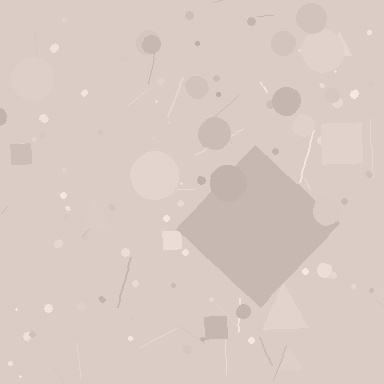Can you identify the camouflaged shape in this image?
The camouflaged shape is a diamond.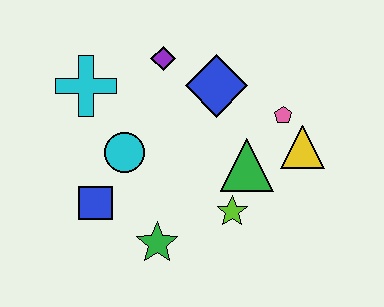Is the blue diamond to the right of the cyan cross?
Yes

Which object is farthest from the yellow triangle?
The cyan cross is farthest from the yellow triangle.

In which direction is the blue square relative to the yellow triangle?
The blue square is to the left of the yellow triangle.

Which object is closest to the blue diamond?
The purple diamond is closest to the blue diamond.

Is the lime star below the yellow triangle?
Yes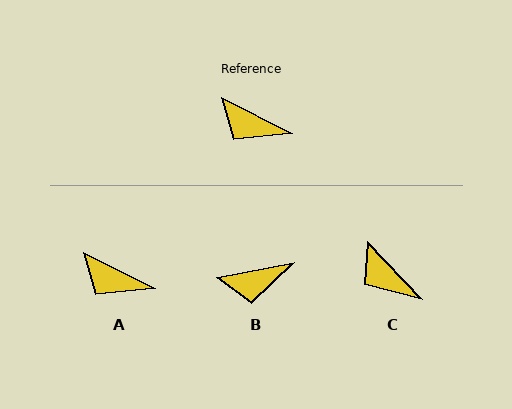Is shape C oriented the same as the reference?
No, it is off by about 20 degrees.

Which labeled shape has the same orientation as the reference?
A.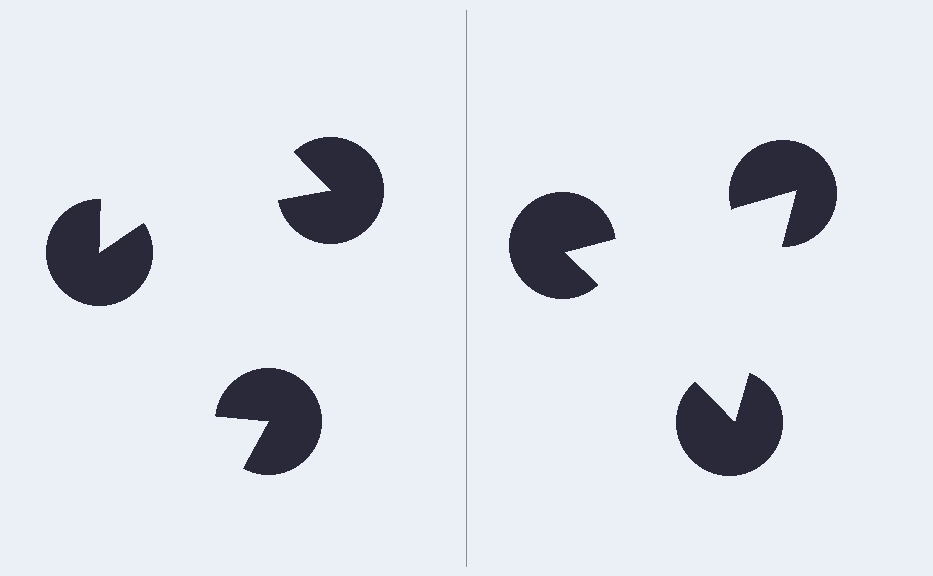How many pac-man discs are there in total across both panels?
6 — 3 on each side.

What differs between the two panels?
The pac-man discs are positioned identically on both sides; only the wedge orientations differ. On the right they align to a triangle; on the left they are misaligned.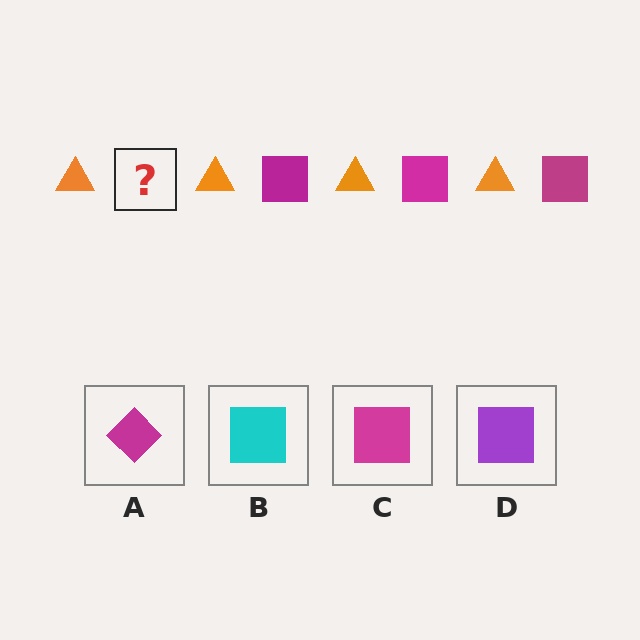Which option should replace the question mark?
Option C.